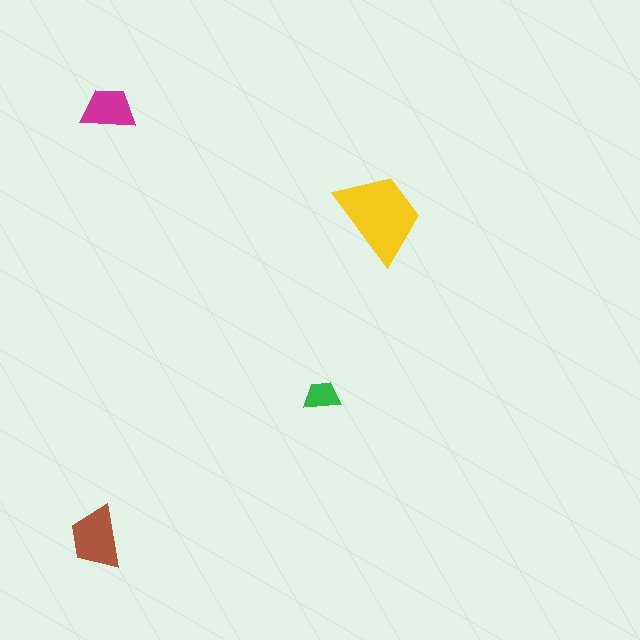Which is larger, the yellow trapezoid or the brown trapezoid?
The yellow one.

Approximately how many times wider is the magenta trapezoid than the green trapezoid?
About 1.5 times wider.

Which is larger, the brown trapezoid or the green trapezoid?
The brown one.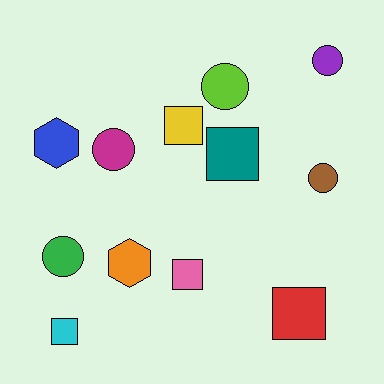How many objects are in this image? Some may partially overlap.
There are 12 objects.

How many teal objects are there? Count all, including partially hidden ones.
There is 1 teal object.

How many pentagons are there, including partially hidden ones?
There are no pentagons.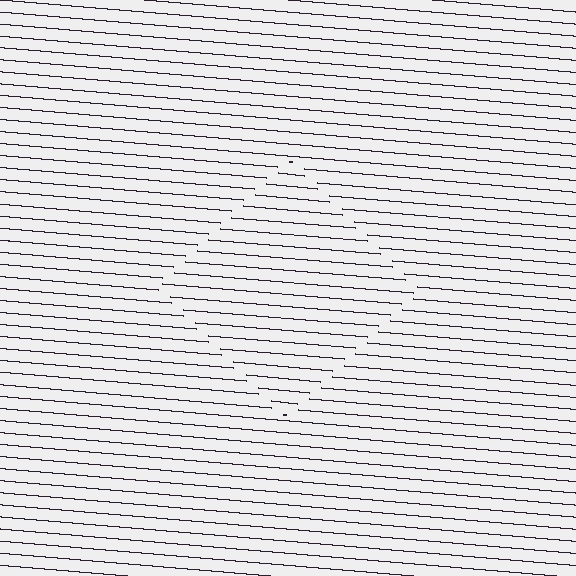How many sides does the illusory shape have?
4 sides — the line-ends trace a square.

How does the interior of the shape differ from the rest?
The interior of the shape contains the same grating, shifted by half a period — the contour is defined by the phase discontinuity where line-ends from the inner and outer gratings abut.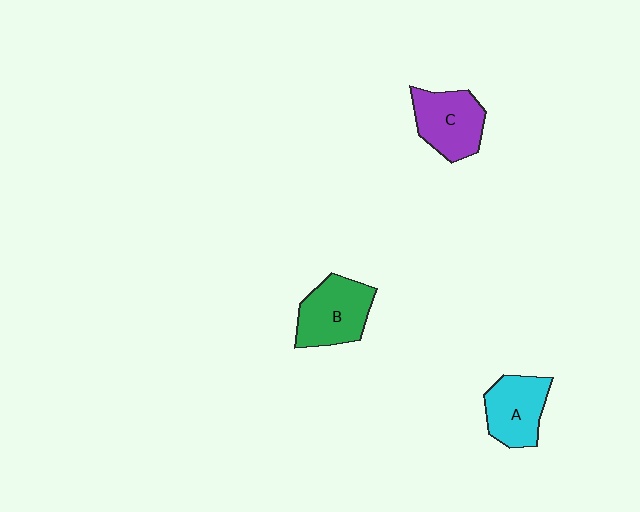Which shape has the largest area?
Shape B (green).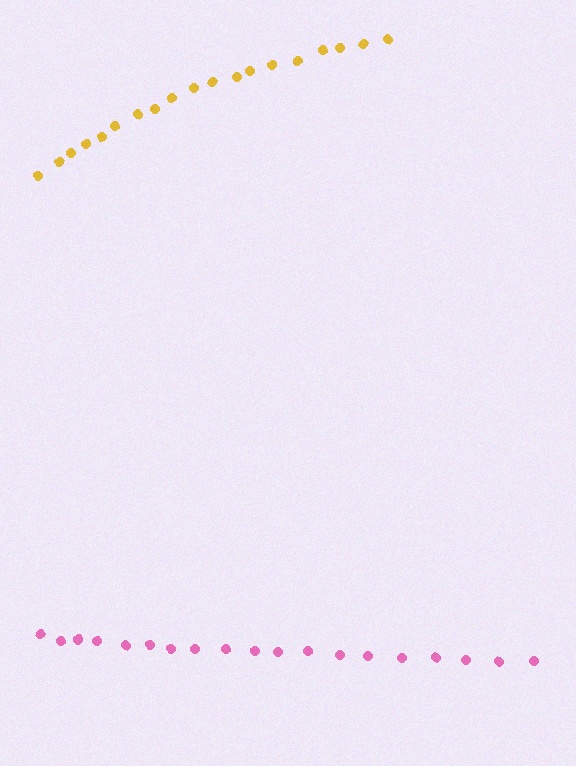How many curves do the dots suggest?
There are 2 distinct paths.